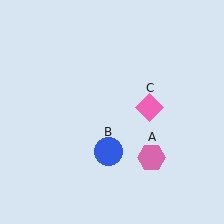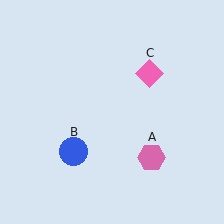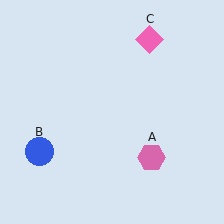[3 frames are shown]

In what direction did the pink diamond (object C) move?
The pink diamond (object C) moved up.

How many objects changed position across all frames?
2 objects changed position: blue circle (object B), pink diamond (object C).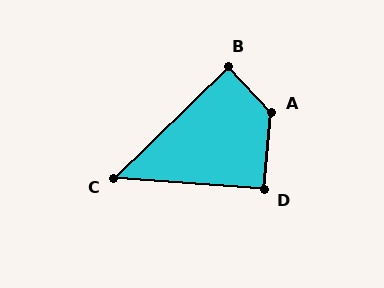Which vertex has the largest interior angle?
A, at approximately 132 degrees.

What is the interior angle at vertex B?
Approximately 89 degrees (approximately right).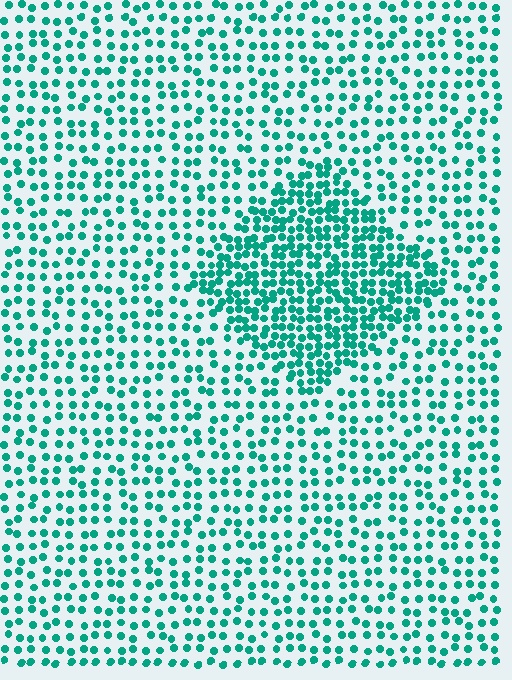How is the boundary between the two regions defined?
The boundary is defined by a change in element density (approximately 2.1x ratio). All elements are the same color, size, and shape.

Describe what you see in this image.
The image contains small teal elements arranged at two different densities. A diamond-shaped region is visible where the elements are more densely packed than the surrounding area.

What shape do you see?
I see a diamond.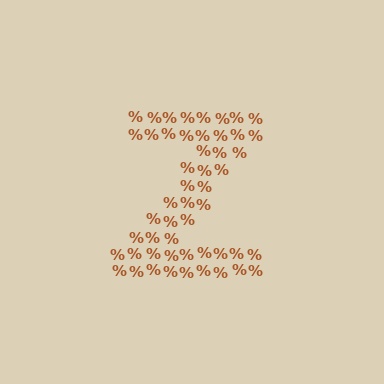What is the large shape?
The large shape is the letter Z.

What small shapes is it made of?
It is made of small percent signs.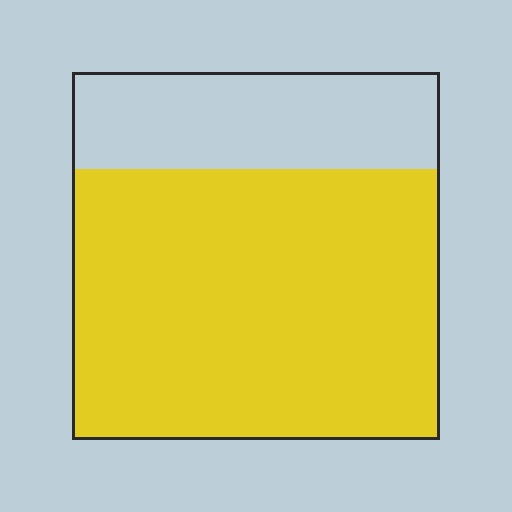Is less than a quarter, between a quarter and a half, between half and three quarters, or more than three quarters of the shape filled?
Between half and three quarters.